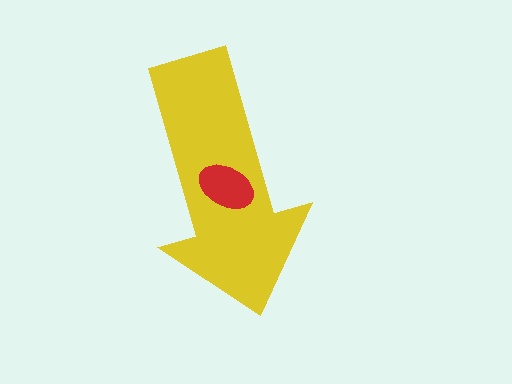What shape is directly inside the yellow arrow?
The red ellipse.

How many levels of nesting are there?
2.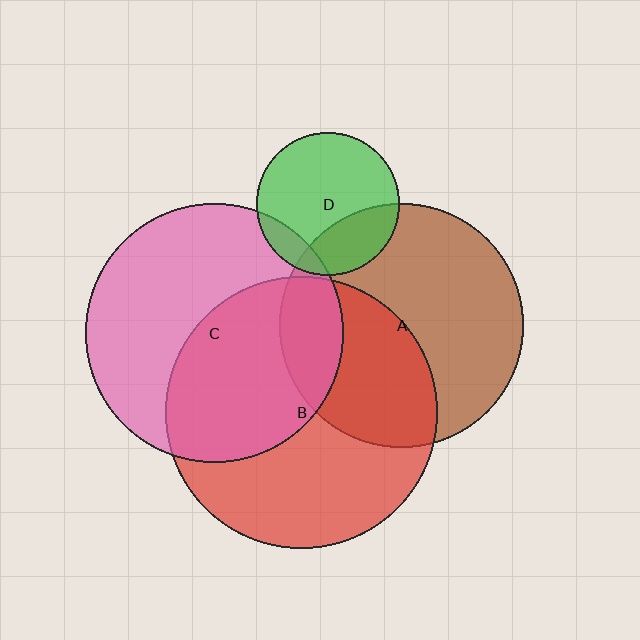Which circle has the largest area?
Circle B (red).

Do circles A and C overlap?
Yes.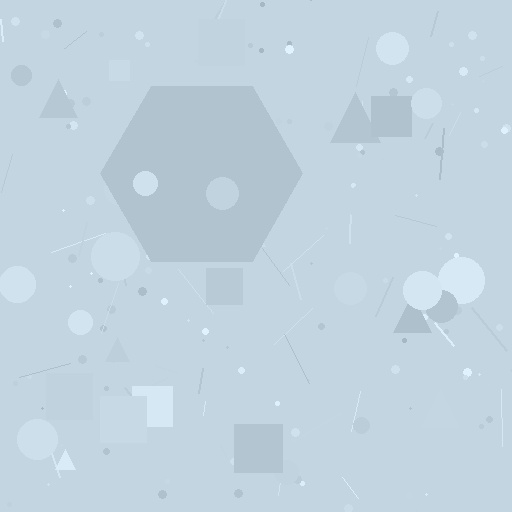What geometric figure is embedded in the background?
A hexagon is embedded in the background.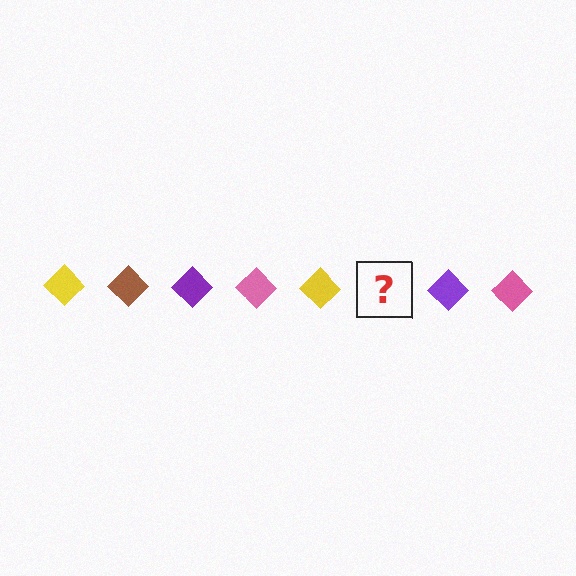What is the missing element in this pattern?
The missing element is a brown diamond.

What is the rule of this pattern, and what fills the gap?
The rule is that the pattern cycles through yellow, brown, purple, pink diamonds. The gap should be filled with a brown diamond.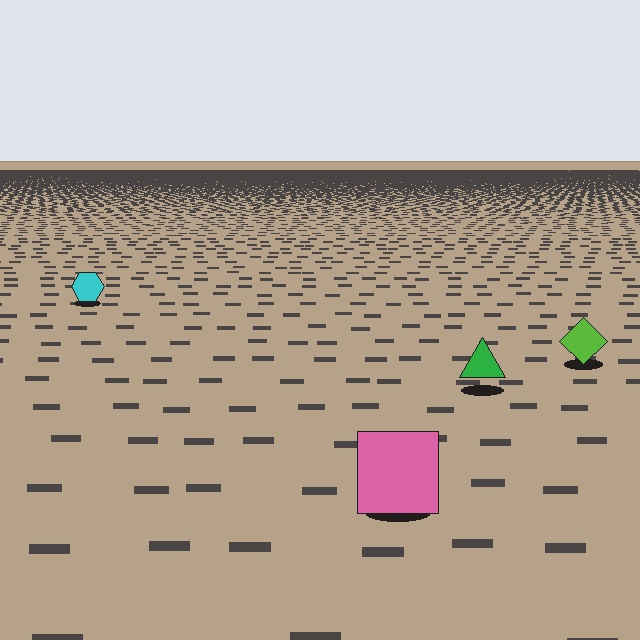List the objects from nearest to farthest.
From nearest to farthest: the pink square, the green triangle, the lime diamond, the cyan hexagon.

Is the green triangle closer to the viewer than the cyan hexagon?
Yes. The green triangle is closer — you can tell from the texture gradient: the ground texture is coarser near it.